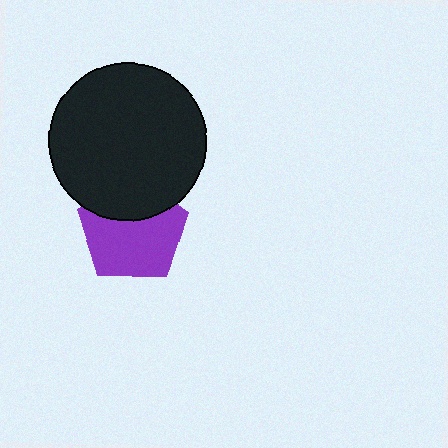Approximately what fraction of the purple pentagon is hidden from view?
Roughly 33% of the purple pentagon is hidden behind the black circle.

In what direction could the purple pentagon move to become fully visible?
The purple pentagon could move down. That would shift it out from behind the black circle entirely.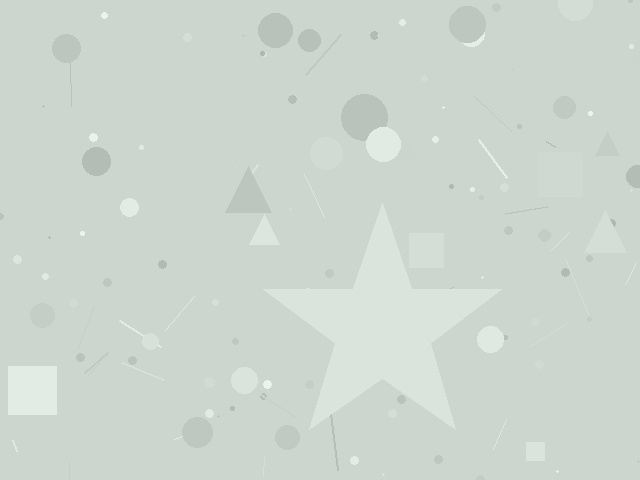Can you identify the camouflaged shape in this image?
The camouflaged shape is a star.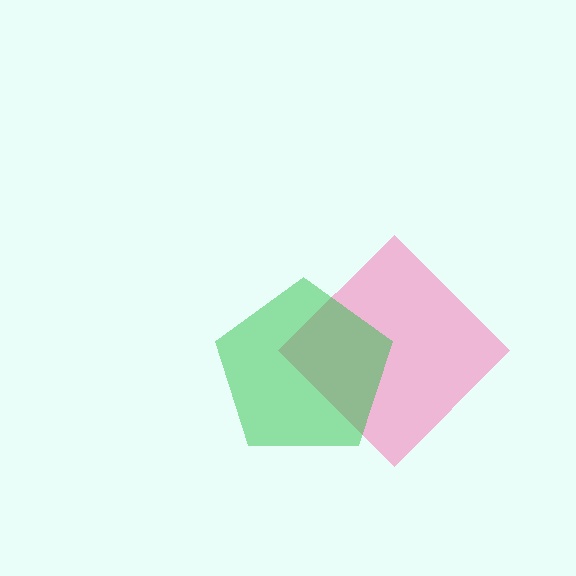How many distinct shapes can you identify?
There are 2 distinct shapes: a pink diamond, a green pentagon.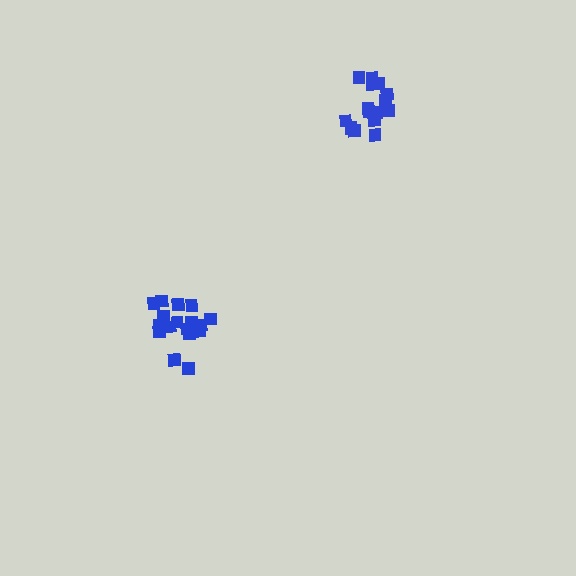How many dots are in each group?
Group 1: 18 dots, Group 2: 15 dots (33 total).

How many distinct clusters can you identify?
There are 2 distinct clusters.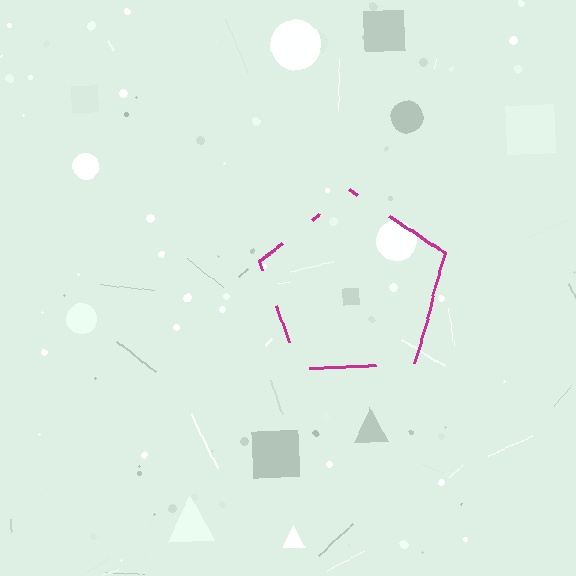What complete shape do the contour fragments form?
The contour fragments form a pentagon.